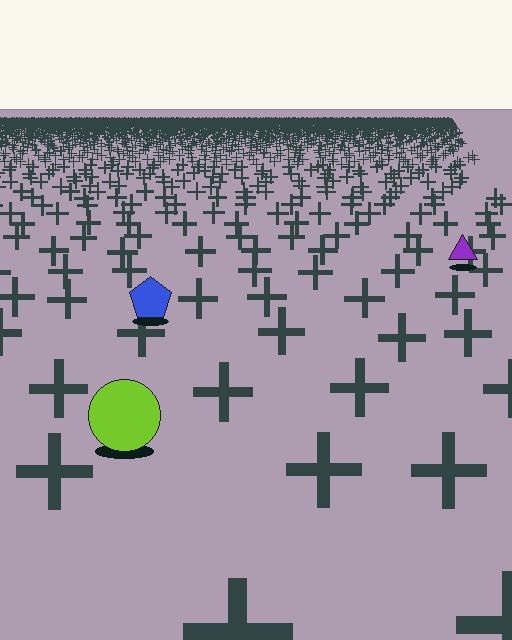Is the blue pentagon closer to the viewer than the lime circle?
No. The lime circle is closer — you can tell from the texture gradient: the ground texture is coarser near it.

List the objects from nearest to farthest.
From nearest to farthest: the lime circle, the blue pentagon, the purple triangle.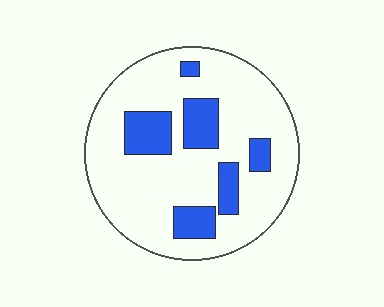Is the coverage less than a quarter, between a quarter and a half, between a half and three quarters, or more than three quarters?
Less than a quarter.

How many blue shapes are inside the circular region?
6.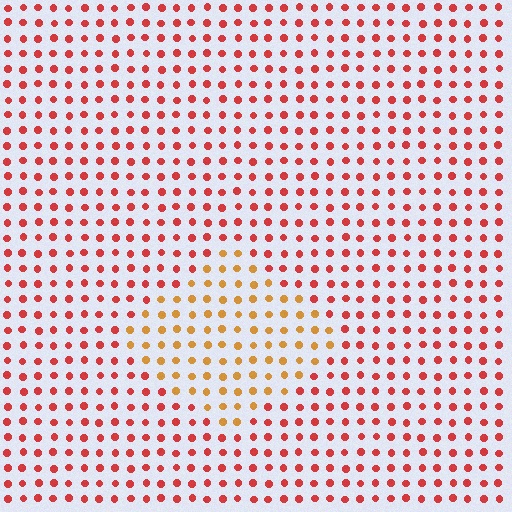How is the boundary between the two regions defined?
The boundary is defined purely by a slight shift in hue (about 37 degrees). Spacing, size, and orientation are identical on both sides.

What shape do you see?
I see a diamond.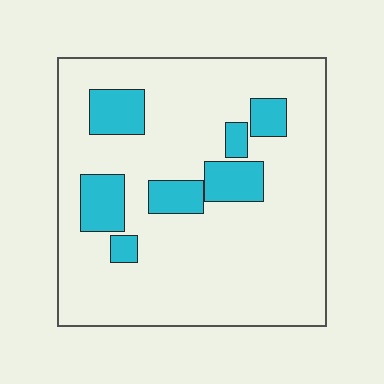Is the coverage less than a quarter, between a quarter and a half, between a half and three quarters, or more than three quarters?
Less than a quarter.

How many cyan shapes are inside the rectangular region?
7.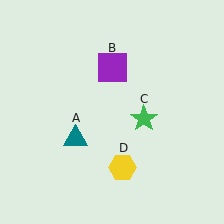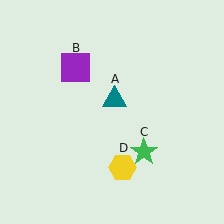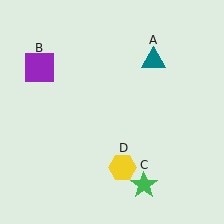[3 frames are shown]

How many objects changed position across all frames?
3 objects changed position: teal triangle (object A), purple square (object B), green star (object C).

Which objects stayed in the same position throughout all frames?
Yellow hexagon (object D) remained stationary.